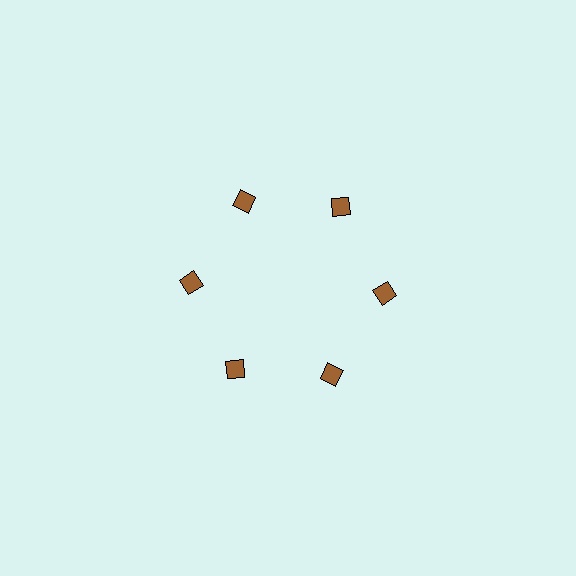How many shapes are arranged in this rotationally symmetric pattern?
There are 6 shapes, arranged in 6 groups of 1.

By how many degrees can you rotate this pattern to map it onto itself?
The pattern maps onto itself every 60 degrees of rotation.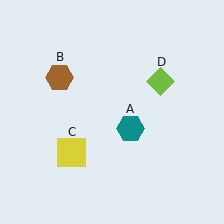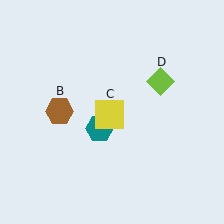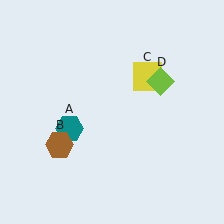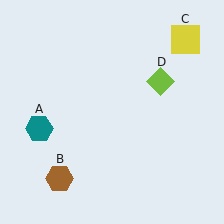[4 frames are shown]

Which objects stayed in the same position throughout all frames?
Lime diamond (object D) remained stationary.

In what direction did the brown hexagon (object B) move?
The brown hexagon (object B) moved down.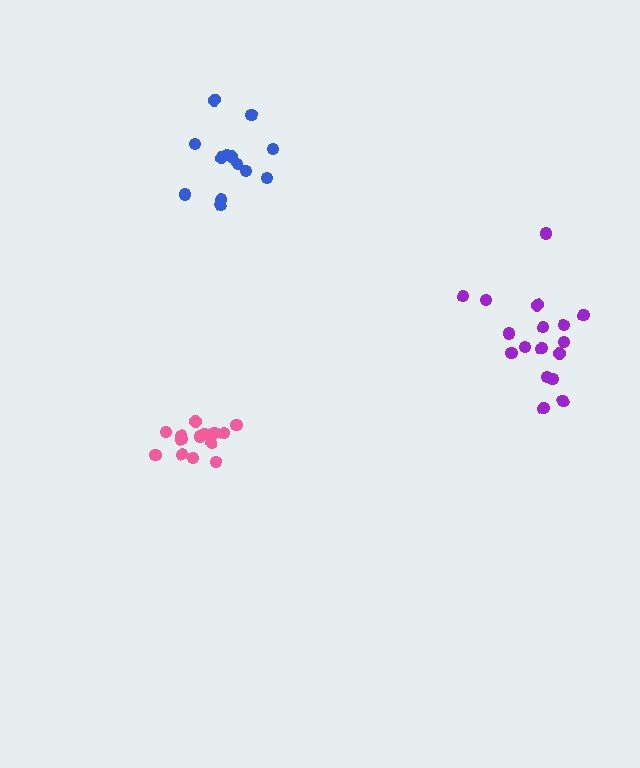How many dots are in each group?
Group 1: 14 dots, Group 2: 13 dots, Group 3: 17 dots (44 total).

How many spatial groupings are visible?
There are 3 spatial groupings.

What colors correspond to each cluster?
The clusters are colored: pink, blue, purple.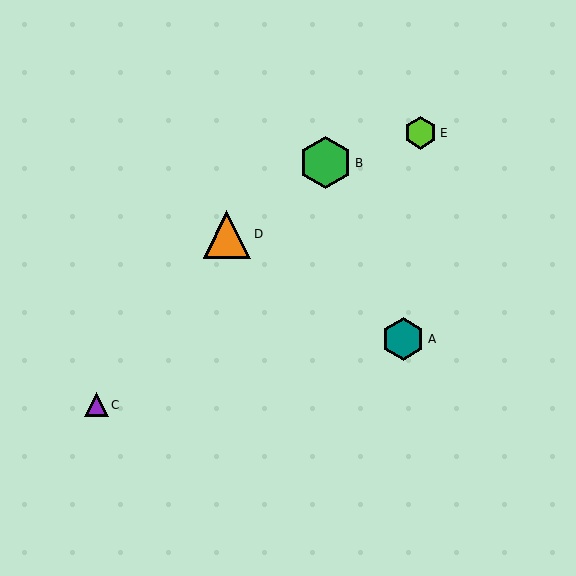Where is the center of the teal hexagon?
The center of the teal hexagon is at (403, 339).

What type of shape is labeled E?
Shape E is a lime hexagon.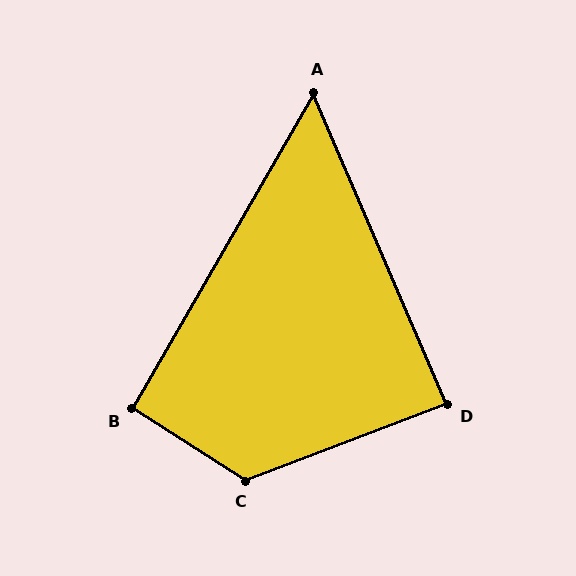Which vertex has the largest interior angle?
C, at approximately 127 degrees.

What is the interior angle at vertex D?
Approximately 88 degrees (approximately right).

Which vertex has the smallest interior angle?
A, at approximately 53 degrees.